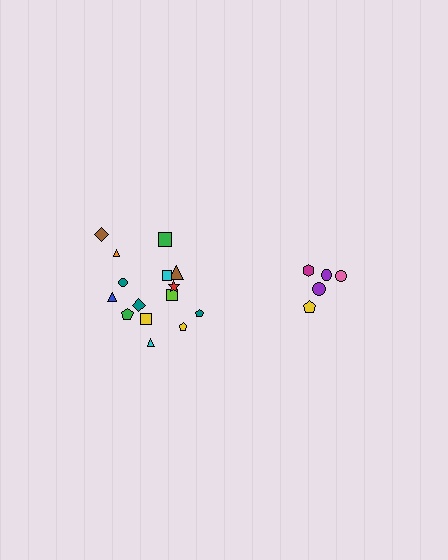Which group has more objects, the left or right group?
The left group.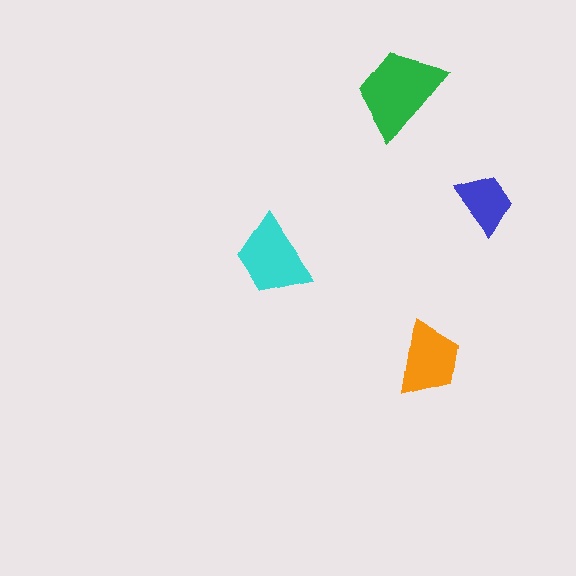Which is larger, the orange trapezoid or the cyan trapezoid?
The cyan one.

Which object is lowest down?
The orange trapezoid is bottommost.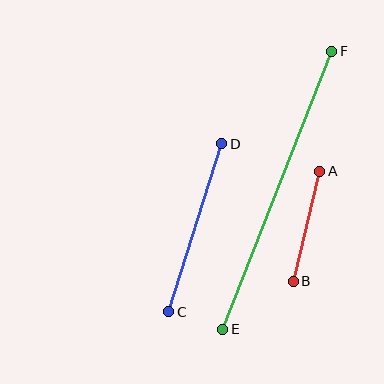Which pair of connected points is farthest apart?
Points E and F are farthest apart.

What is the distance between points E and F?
The distance is approximately 299 pixels.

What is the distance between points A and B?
The distance is approximately 113 pixels.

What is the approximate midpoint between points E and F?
The midpoint is at approximately (277, 190) pixels.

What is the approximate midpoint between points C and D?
The midpoint is at approximately (195, 228) pixels.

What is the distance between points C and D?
The distance is approximately 176 pixels.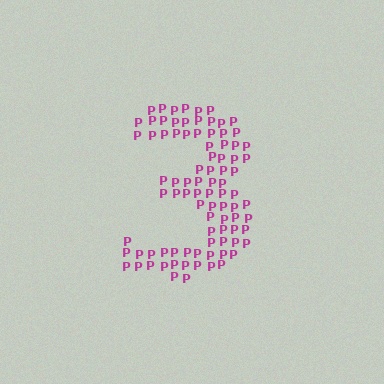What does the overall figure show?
The overall figure shows the digit 3.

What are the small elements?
The small elements are letter P's.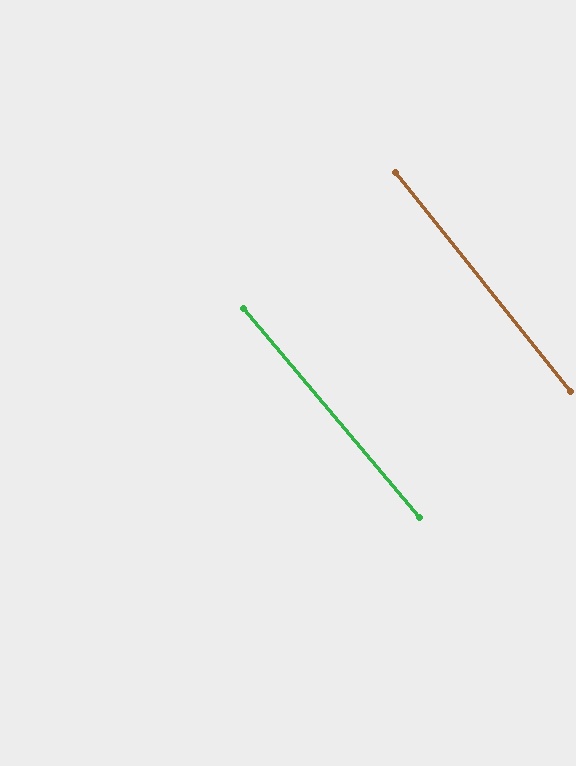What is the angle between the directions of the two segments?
Approximately 2 degrees.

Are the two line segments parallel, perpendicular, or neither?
Parallel — their directions differ by only 1.7°.